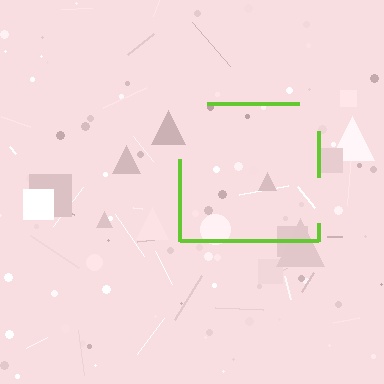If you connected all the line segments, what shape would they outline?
They would outline a square.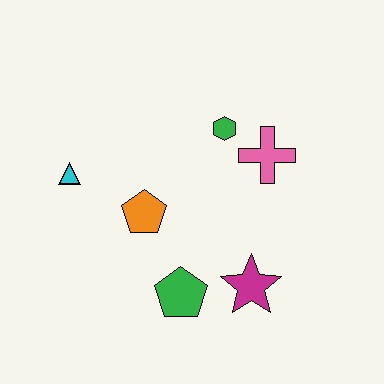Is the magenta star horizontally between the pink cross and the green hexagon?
Yes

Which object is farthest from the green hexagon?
The green pentagon is farthest from the green hexagon.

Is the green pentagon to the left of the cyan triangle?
No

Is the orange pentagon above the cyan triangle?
No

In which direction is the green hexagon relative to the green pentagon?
The green hexagon is above the green pentagon.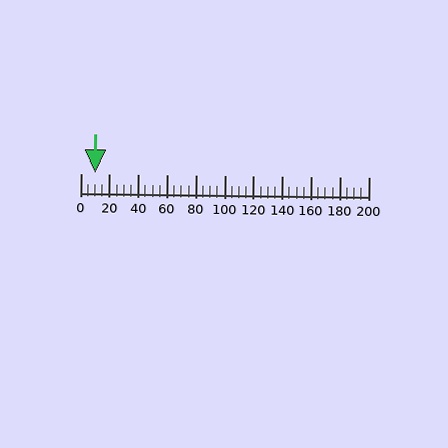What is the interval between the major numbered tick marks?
The major tick marks are spaced 20 units apart.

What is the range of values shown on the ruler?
The ruler shows values from 0 to 200.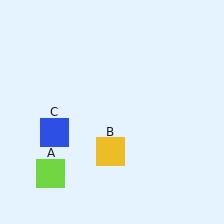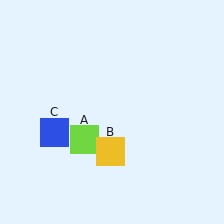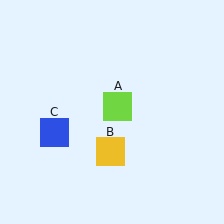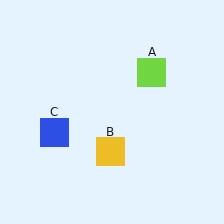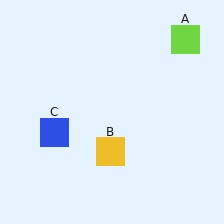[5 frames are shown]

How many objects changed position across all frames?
1 object changed position: lime square (object A).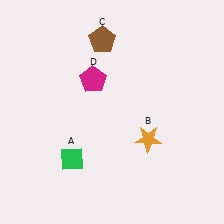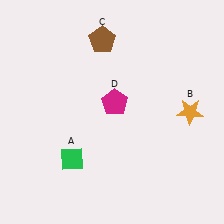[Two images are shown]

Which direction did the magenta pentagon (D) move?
The magenta pentagon (D) moved down.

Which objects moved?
The objects that moved are: the orange star (B), the magenta pentagon (D).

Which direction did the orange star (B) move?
The orange star (B) moved right.